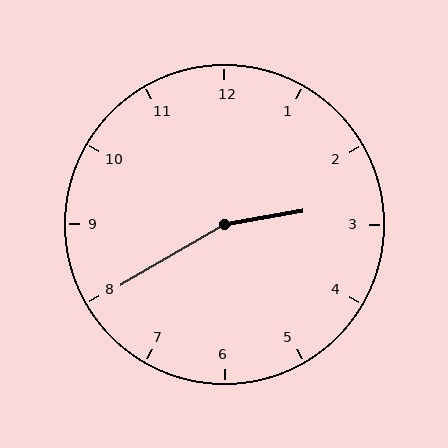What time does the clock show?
2:40.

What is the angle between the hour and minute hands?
Approximately 160 degrees.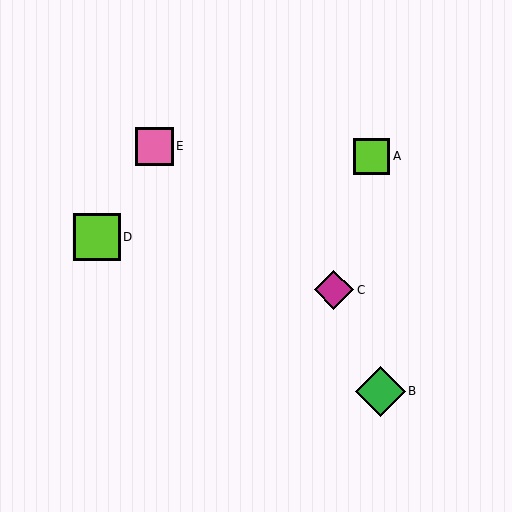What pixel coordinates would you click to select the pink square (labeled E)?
Click at (154, 146) to select the pink square E.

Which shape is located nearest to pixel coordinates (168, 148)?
The pink square (labeled E) at (154, 146) is nearest to that location.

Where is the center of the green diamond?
The center of the green diamond is at (380, 391).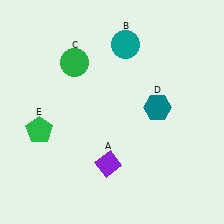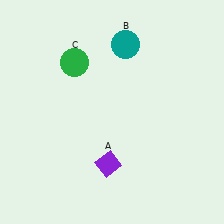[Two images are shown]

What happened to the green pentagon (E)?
The green pentagon (E) was removed in Image 2. It was in the bottom-left area of Image 1.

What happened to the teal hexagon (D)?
The teal hexagon (D) was removed in Image 2. It was in the top-right area of Image 1.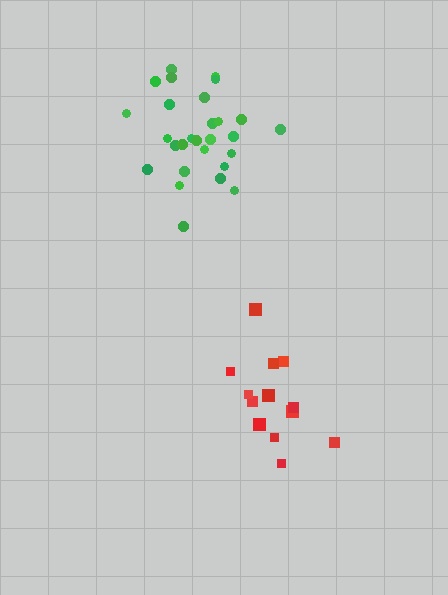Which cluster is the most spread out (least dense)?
Red.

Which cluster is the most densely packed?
Green.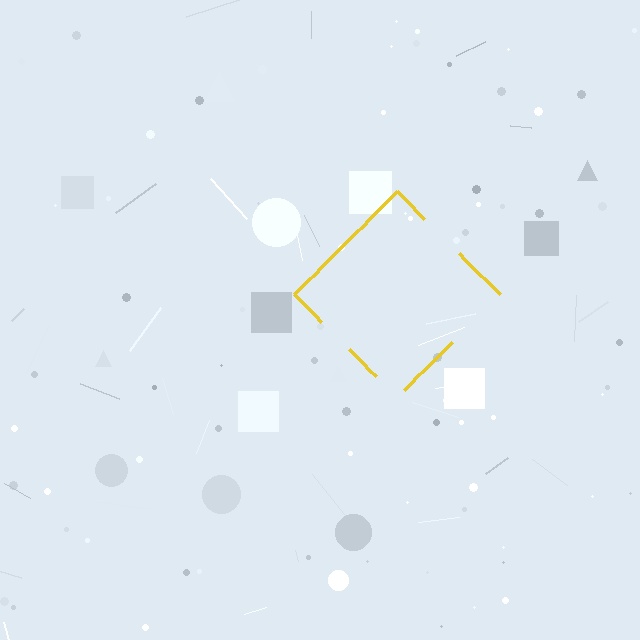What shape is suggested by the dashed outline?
The dashed outline suggests a diamond.